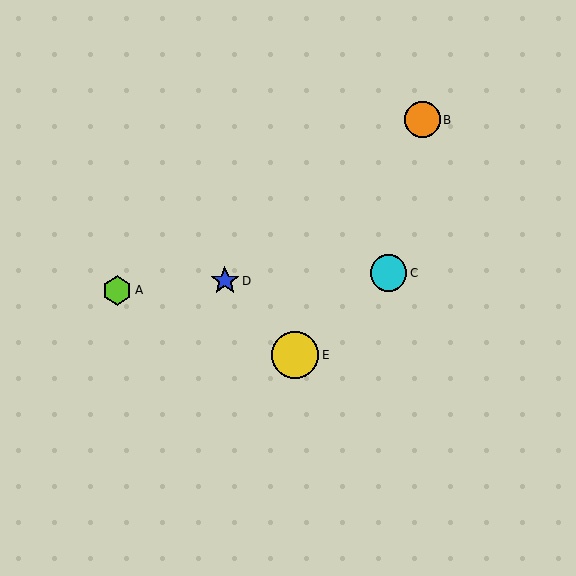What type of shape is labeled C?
Shape C is a cyan circle.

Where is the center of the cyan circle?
The center of the cyan circle is at (388, 273).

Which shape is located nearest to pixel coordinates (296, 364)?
The yellow circle (labeled E) at (295, 355) is nearest to that location.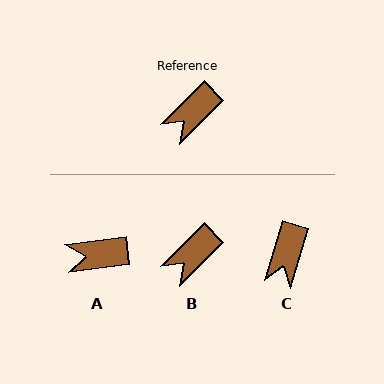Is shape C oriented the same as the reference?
No, it is off by about 28 degrees.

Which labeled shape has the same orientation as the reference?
B.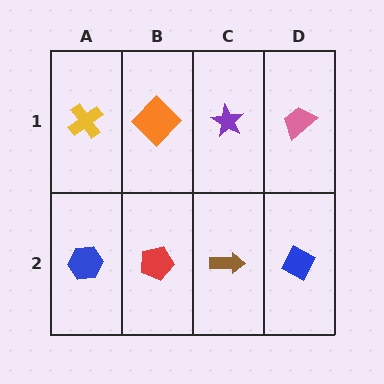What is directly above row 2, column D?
A pink trapezoid.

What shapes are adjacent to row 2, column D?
A pink trapezoid (row 1, column D), a brown arrow (row 2, column C).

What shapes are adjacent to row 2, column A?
A yellow cross (row 1, column A), a red pentagon (row 2, column B).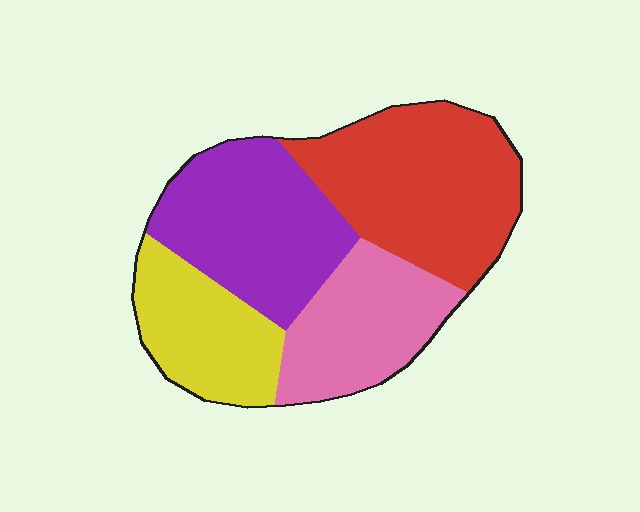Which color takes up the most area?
Red, at roughly 35%.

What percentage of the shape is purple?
Purple takes up about one quarter (1/4) of the shape.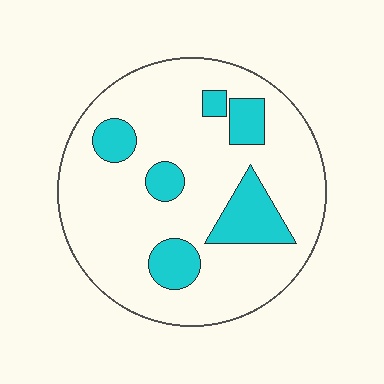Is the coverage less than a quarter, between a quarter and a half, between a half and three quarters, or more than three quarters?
Less than a quarter.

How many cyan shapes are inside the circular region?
6.